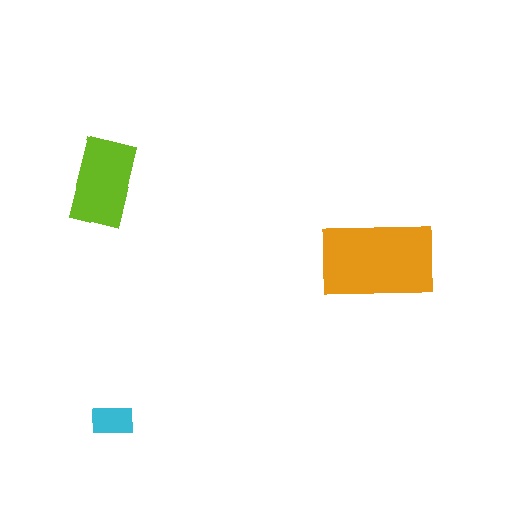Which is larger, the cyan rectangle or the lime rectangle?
The lime one.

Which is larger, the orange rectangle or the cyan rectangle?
The orange one.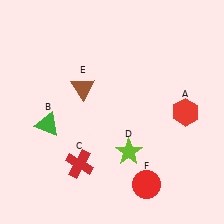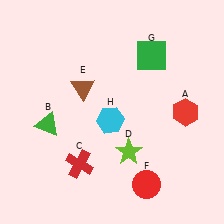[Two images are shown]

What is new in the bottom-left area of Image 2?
A cyan hexagon (H) was added in the bottom-left area of Image 2.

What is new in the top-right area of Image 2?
A green square (G) was added in the top-right area of Image 2.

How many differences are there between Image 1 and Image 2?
There are 2 differences between the two images.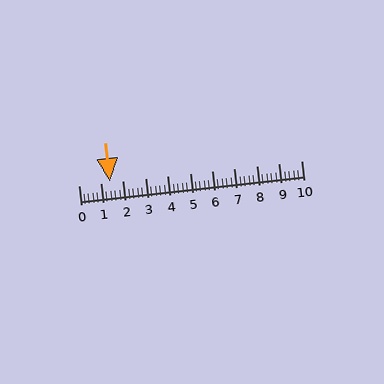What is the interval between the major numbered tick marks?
The major tick marks are spaced 1 units apart.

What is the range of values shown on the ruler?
The ruler shows values from 0 to 10.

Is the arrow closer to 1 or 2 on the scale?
The arrow is closer to 1.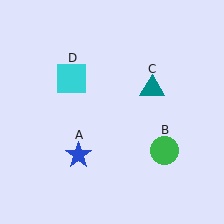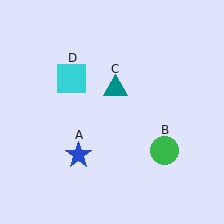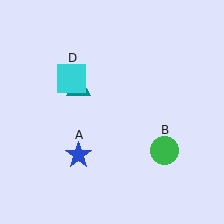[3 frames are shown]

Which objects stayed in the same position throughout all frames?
Blue star (object A) and green circle (object B) and cyan square (object D) remained stationary.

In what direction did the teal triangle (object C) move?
The teal triangle (object C) moved left.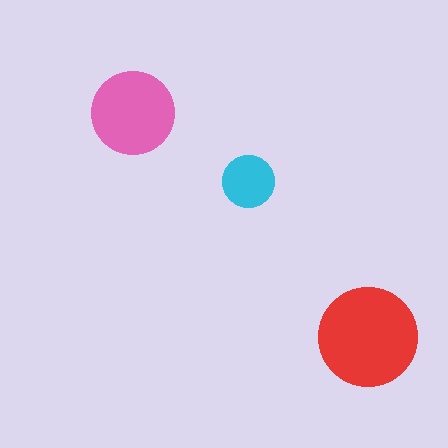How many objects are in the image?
There are 3 objects in the image.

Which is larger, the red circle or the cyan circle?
The red one.